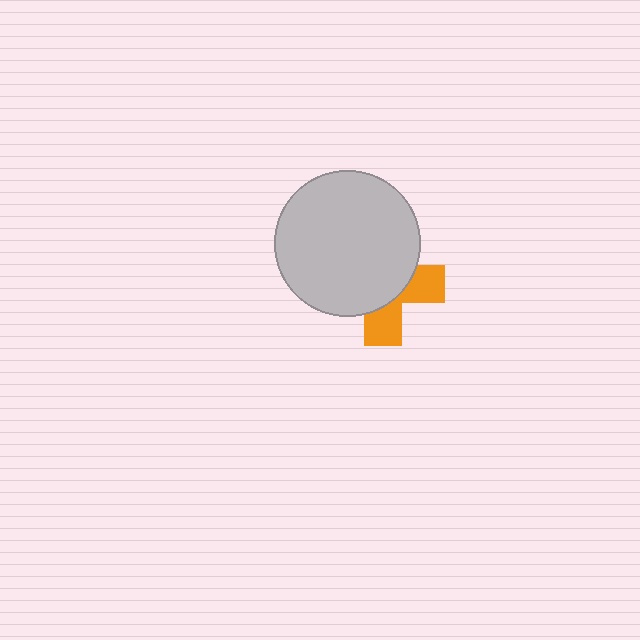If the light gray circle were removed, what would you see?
You would see the complete orange cross.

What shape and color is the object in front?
The object in front is a light gray circle.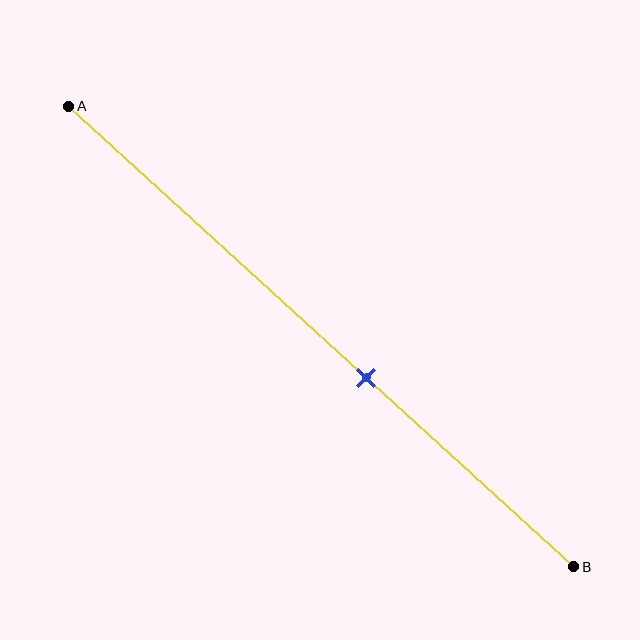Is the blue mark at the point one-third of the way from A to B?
No, the mark is at about 60% from A, not at the 33% one-third point.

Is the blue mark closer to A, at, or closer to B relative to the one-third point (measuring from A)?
The blue mark is closer to point B than the one-third point of segment AB.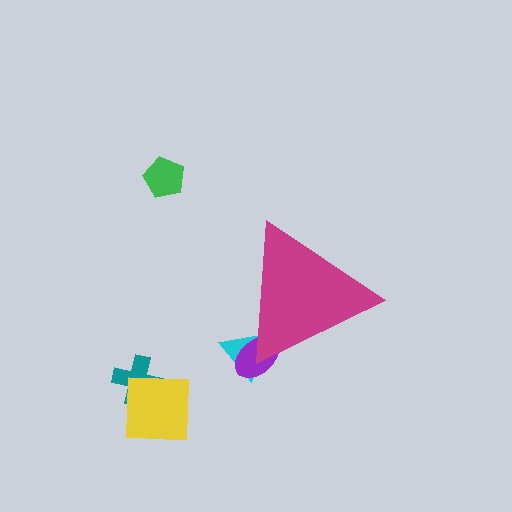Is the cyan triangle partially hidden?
Yes, the cyan triangle is partially hidden behind the magenta triangle.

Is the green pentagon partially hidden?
No, the green pentagon is fully visible.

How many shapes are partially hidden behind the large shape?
2 shapes are partially hidden.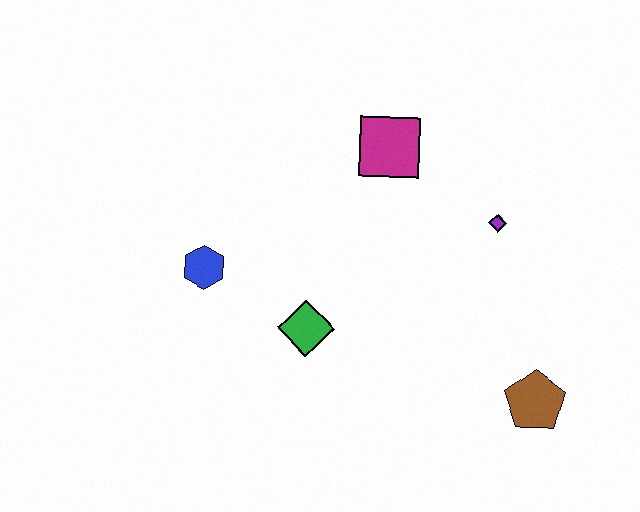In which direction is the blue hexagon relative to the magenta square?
The blue hexagon is to the left of the magenta square.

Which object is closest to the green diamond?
The blue hexagon is closest to the green diamond.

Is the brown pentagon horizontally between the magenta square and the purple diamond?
No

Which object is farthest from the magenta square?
The brown pentagon is farthest from the magenta square.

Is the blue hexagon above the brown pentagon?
Yes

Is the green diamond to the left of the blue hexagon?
No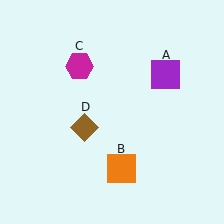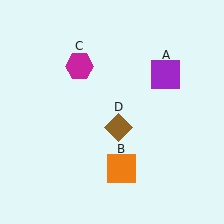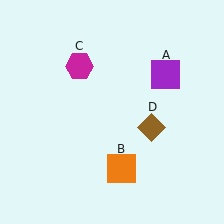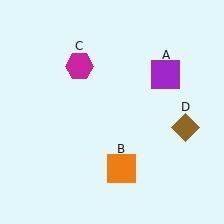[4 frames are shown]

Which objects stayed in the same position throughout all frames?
Purple square (object A) and orange square (object B) and magenta hexagon (object C) remained stationary.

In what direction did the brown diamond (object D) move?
The brown diamond (object D) moved right.